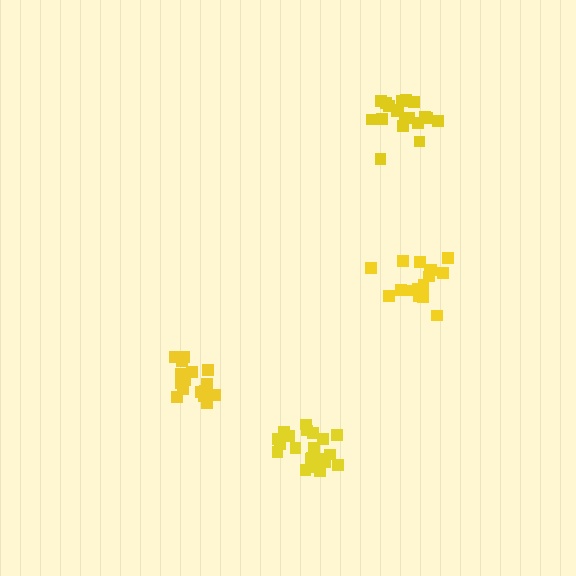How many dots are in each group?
Group 1: 16 dots, Group 2: 16 dots, Group 3: 21 dots, Group 4: 19 dots (72 total).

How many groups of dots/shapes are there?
There are 4 groups.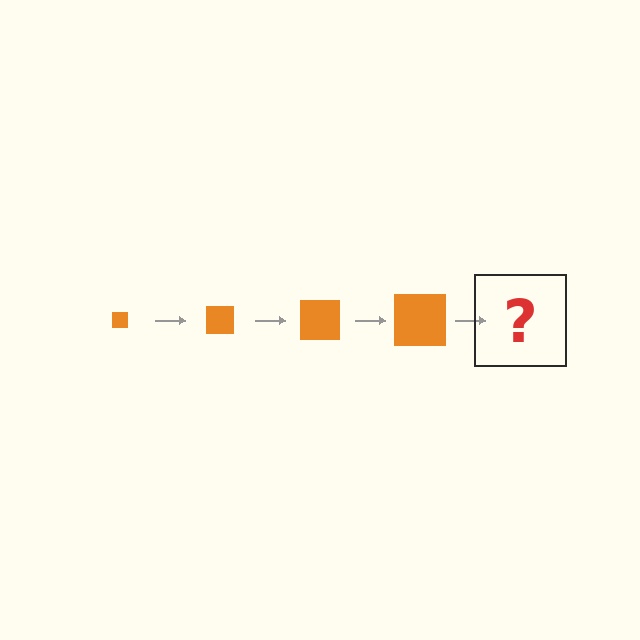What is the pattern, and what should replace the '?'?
The pattern is that the square gets progressively larger each step. The '?' should be an orange square, larger than the previous one.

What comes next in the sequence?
The next element should be an orange square, larger than the previous one.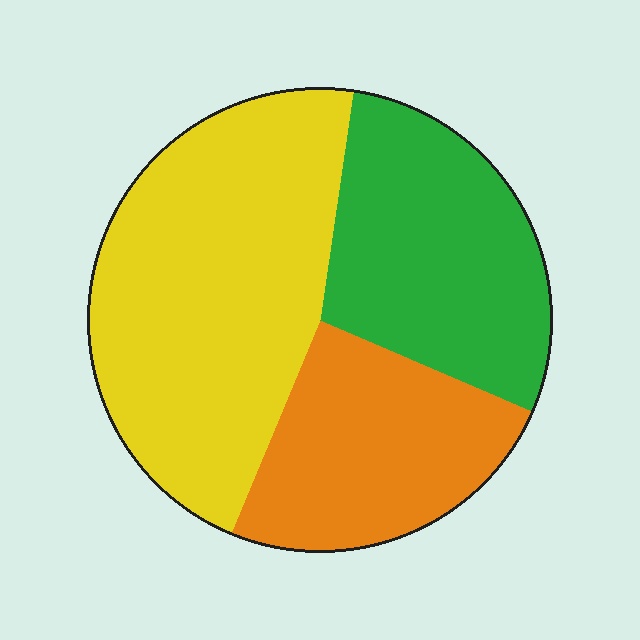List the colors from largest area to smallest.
From largest to smallest: yellow, green, orange.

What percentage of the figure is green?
Green covers roughly 30% of the figure.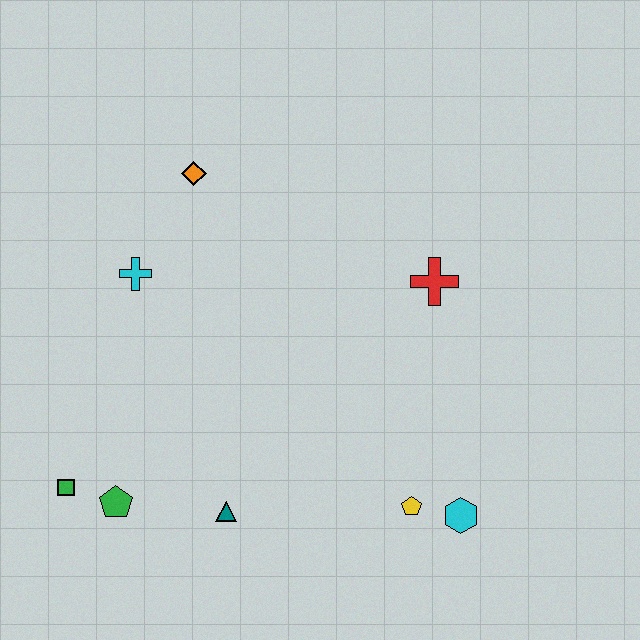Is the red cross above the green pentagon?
Yes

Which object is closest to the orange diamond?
The cyan cross is closest to the orange diamond.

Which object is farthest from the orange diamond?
The cyan hexagon is farthest from the orange diamond.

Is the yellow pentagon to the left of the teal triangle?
No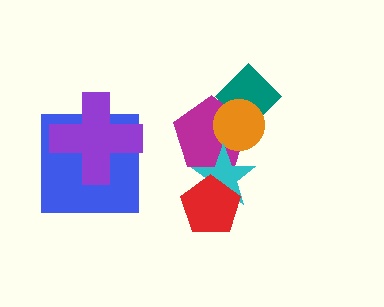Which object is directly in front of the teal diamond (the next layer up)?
The magenta pentagon is directly in front of the teal diamond.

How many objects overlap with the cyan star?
2 objects overlap with the cyan star.